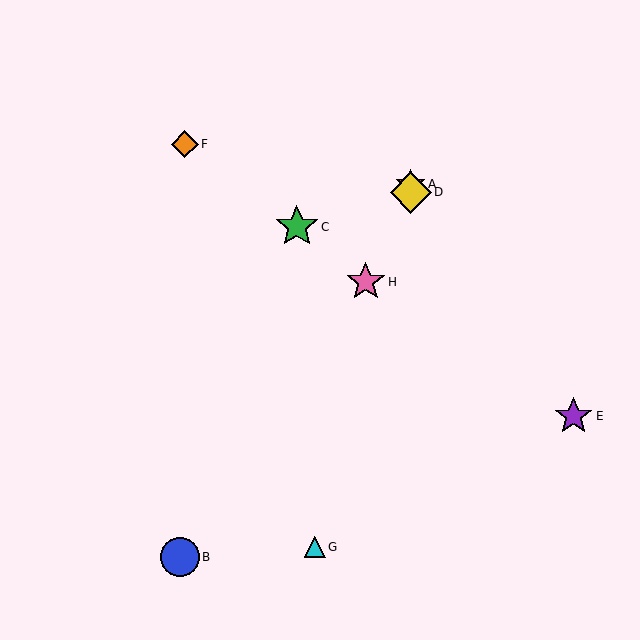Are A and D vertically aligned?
Yes, both are at x≈411.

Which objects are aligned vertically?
Objects A, D are aligned vertically.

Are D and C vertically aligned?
No, D is at x≈411 and C is at x≈297.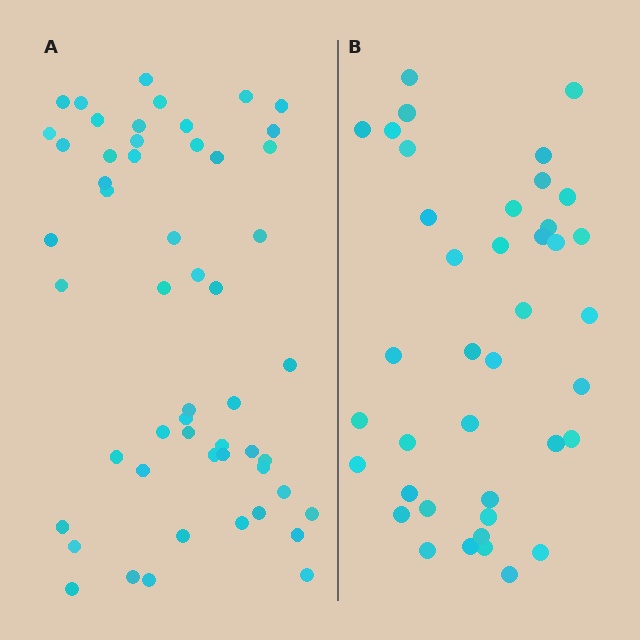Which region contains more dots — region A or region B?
Region A (the left region) has more dots.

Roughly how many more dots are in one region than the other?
Region A has approximately 15 more dots than region B.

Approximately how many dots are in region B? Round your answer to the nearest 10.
About 40 dots.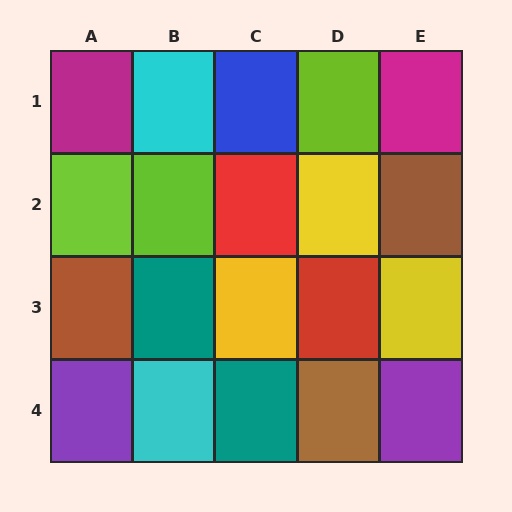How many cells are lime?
3 cells are lime.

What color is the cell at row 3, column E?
Yellow.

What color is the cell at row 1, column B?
Cyan.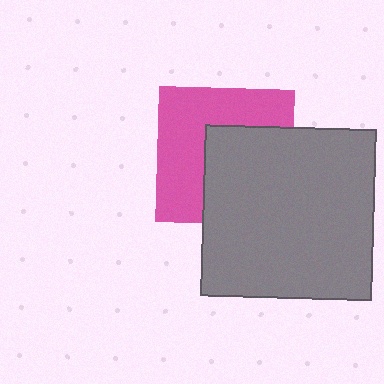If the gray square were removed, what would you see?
You would see the complete pink square.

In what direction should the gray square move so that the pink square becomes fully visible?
The gray square should move toward the lower-right. That is the shortest direction to clear the overlap and leave the pink square fully visible.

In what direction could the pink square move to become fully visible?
The pink square could move toward the upper-left. That would shift it out from behind the gray square entirely.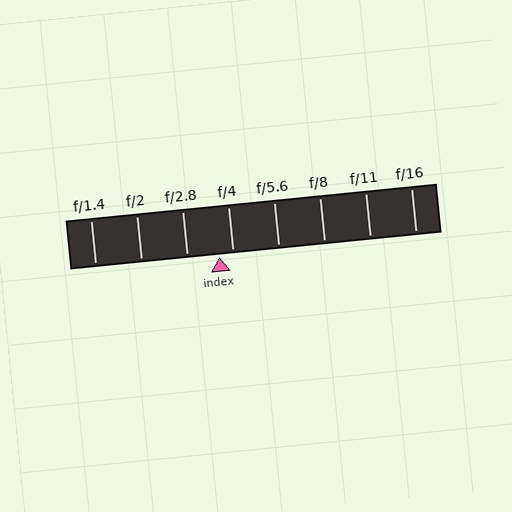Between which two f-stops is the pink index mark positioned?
The index mark is between f/2.8 and f/4.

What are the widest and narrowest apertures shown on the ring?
The widest aperture shown is f/1.4 and the narrowest is f/16.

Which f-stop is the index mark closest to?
The index mark is closest to f/4.